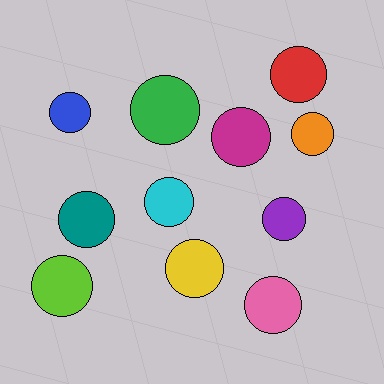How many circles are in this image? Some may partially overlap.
There are 11 circles.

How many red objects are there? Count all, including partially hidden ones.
There is 1 red object.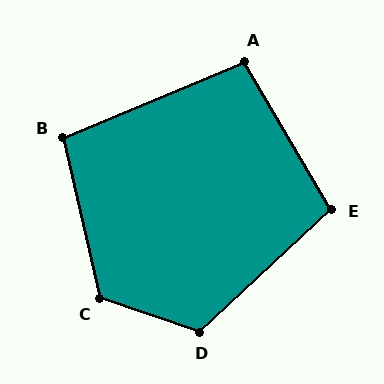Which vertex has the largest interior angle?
C, at approximately 122 degrees.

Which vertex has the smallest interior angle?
A, at approximately 98 degrees.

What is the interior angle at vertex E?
Approximately 103 degrees (obtuse).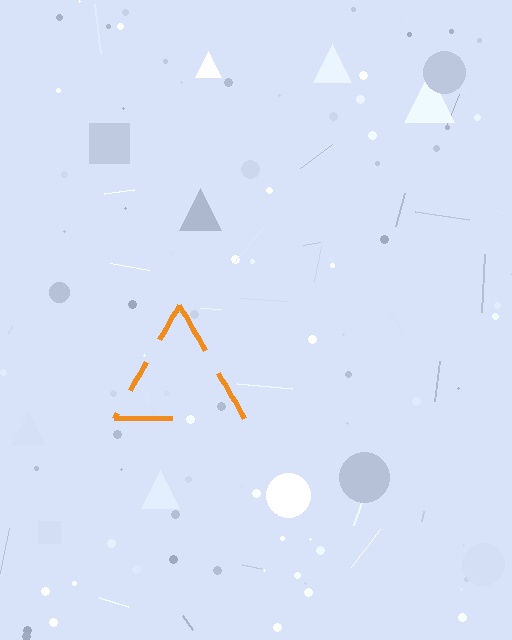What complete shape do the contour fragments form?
The contour fragments form a triangle.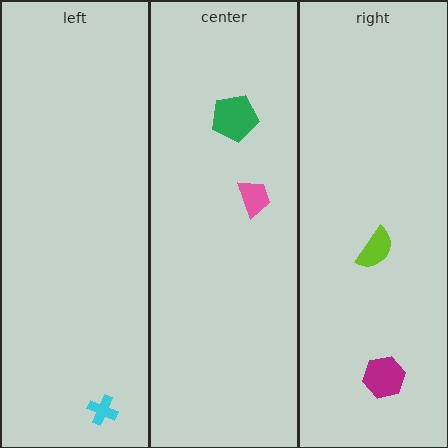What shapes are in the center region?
The pink trapezoid, the green pentagon.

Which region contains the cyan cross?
The left region.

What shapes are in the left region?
The cyan cross.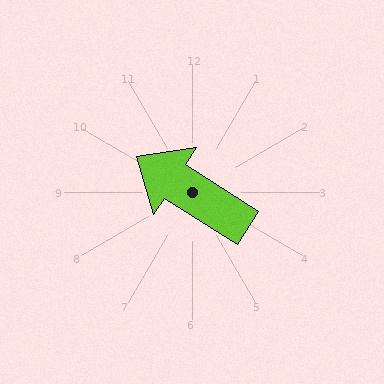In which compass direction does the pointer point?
Northwest.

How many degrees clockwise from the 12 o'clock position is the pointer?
Approximately 303 degrees.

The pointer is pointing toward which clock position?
Roughly 10 o'clock.